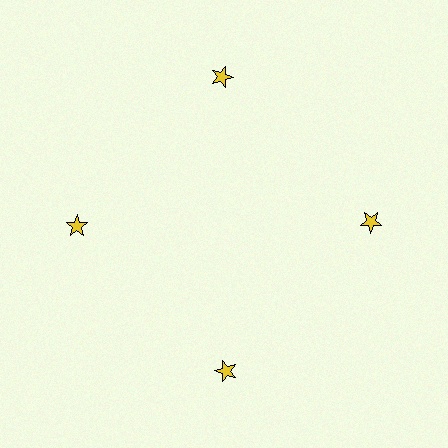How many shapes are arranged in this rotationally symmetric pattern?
There are 4 shapes, arranged in 4 groups of 1.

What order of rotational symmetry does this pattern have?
This pattern has 4-fold rotational symmetry.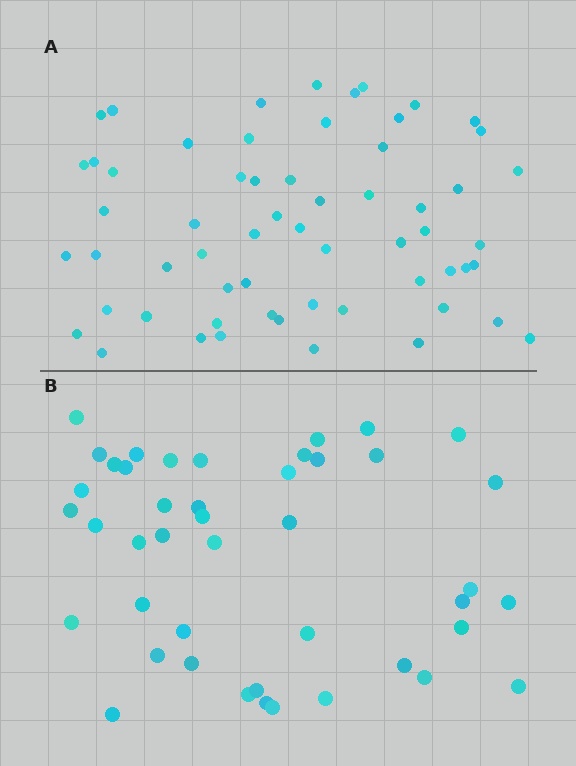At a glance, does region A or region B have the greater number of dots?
Region A (the top region) has more dots.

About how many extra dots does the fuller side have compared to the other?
Region A has approximately 15 more dots than region B.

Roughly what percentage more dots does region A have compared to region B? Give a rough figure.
About 35% more.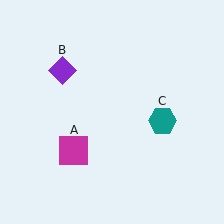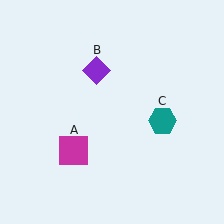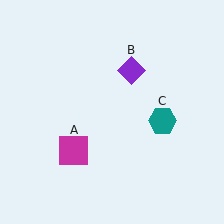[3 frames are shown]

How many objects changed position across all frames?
1 object changed position: purple diamond (object B).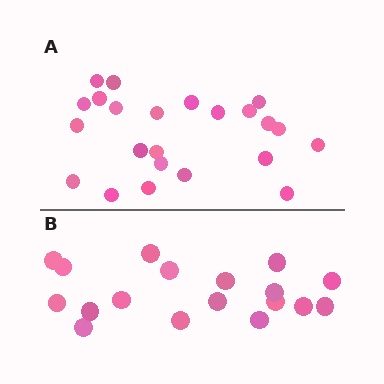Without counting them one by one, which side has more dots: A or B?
Region A (the top region) has more dots.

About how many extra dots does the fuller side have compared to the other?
Region A has about 5 more dots than region B.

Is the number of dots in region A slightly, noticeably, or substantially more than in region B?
Region A has noticeably more, but not dramatically so. The ratio is roughly 1.3 to 1.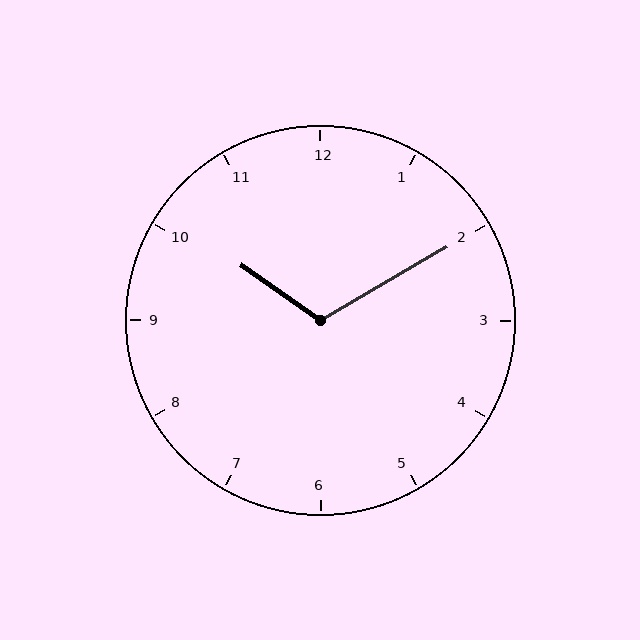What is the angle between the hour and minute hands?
Approximately 115 degrees.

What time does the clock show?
10:10.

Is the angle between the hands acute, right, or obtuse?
It is obtuse.